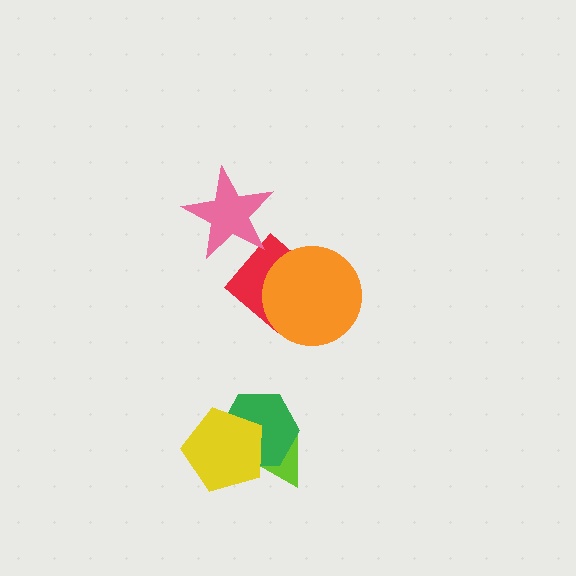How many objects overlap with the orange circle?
1 object overlaps with the orange circle.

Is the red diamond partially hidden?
Yes, it is partially covered by another shape.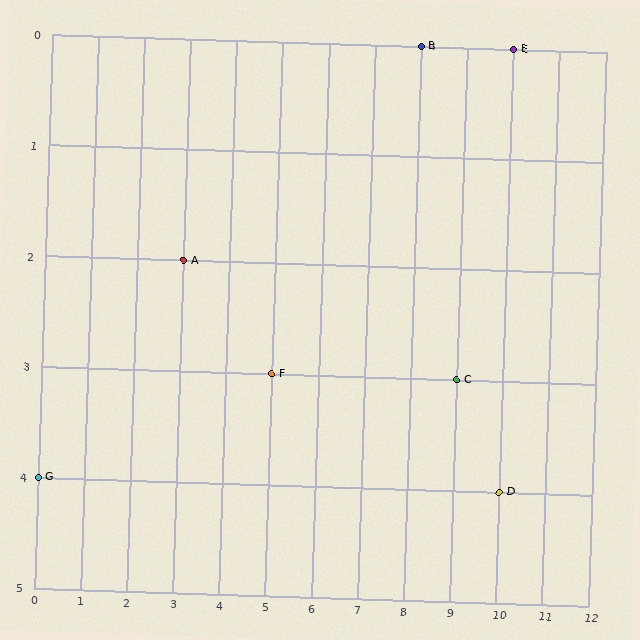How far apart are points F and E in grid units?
Points F and E are 5 columns and 3 rows apart (about 5.8 grid units diagonally).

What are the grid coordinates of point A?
Point A is at grid coordinates (3, 2).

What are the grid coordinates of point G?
Point G is at grid coordinates (0, 4).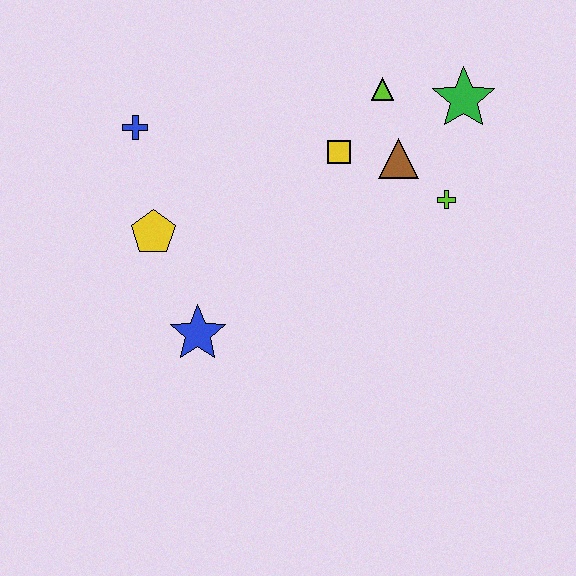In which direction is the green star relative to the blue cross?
The green star is to the right of the blue cross.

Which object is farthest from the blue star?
The green star is farthest from the blue star.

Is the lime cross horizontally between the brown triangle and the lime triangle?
No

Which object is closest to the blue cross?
The yellow pentagon is closest to the blue cross.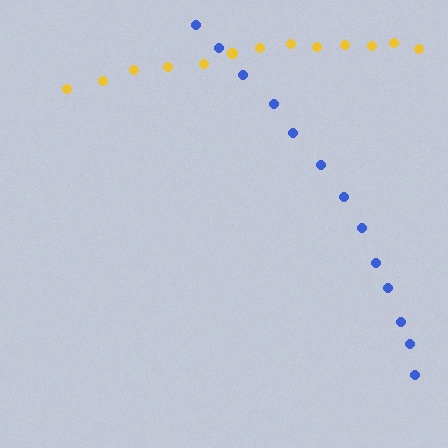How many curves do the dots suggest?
There are 2 distinct paths.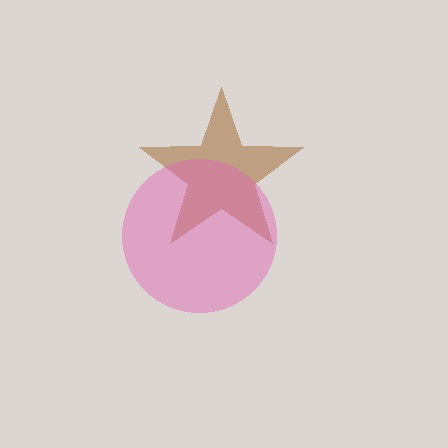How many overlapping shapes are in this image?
There are 2 overlapping shapes in the image.